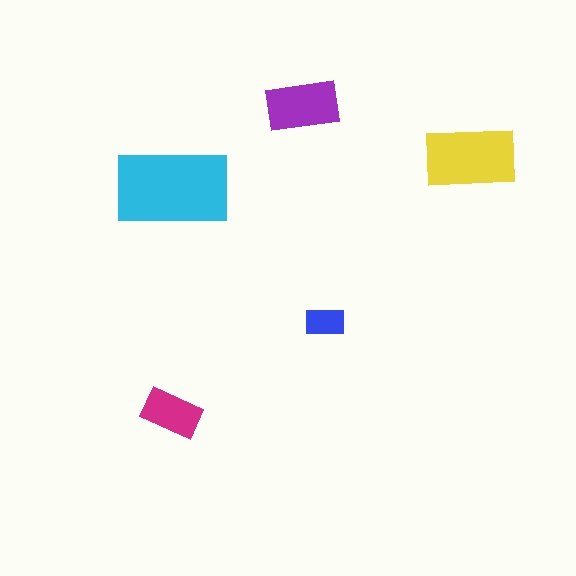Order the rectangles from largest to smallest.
the cyan one, the yellow one, the purple one, the magenta one, the blue one.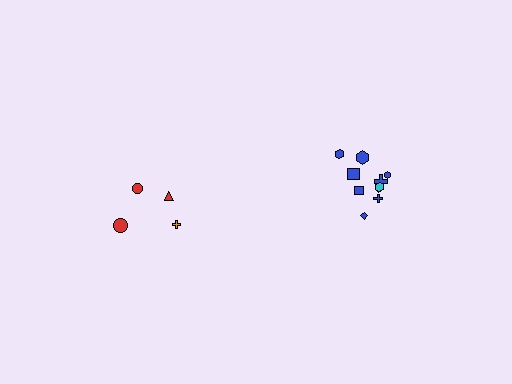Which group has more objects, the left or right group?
The right group.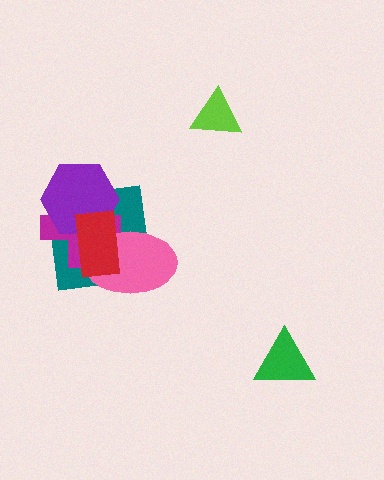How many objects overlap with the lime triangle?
0 objects overlap with the lime triangle.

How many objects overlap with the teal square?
4 objects overlap with the teal square.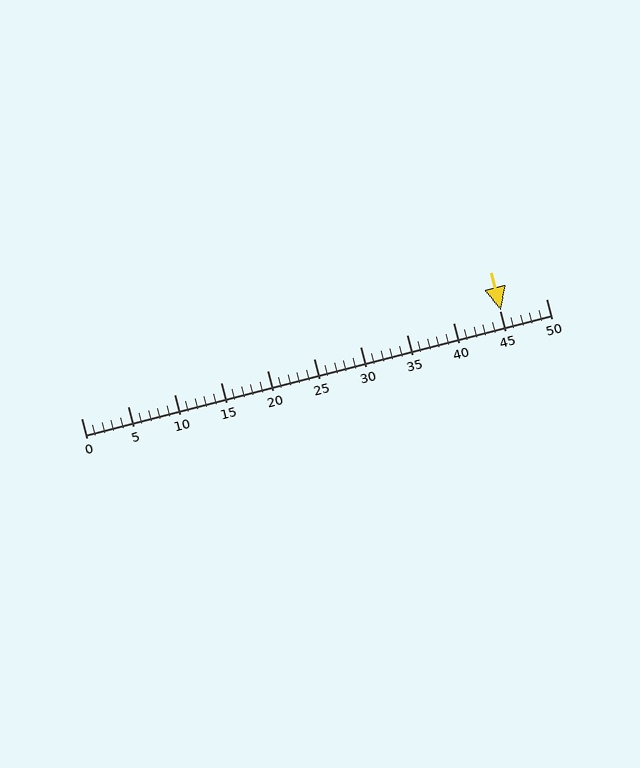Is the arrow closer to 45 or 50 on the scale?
The arrow is closer to 45.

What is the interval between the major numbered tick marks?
The major tick marks are spaced 5 units apart.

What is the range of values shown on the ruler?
The ruler shows values from 0 to 50.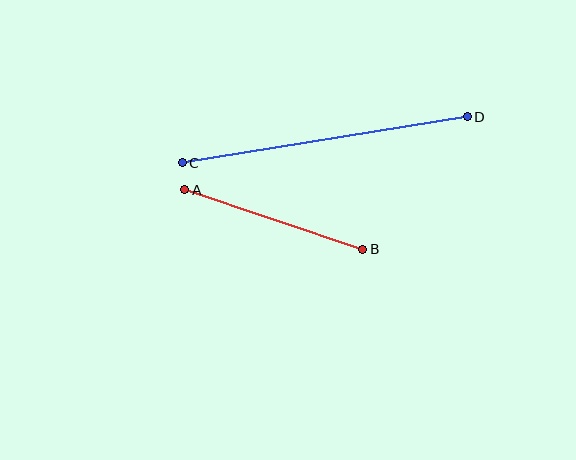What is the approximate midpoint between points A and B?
The midpoint is at approximately (274, 219) pixels.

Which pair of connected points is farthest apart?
Points C and D are farthest apart.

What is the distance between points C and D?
The distance is approximately 289 pixels.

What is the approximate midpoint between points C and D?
The midpoint is at approximately (325, 140) pixels.